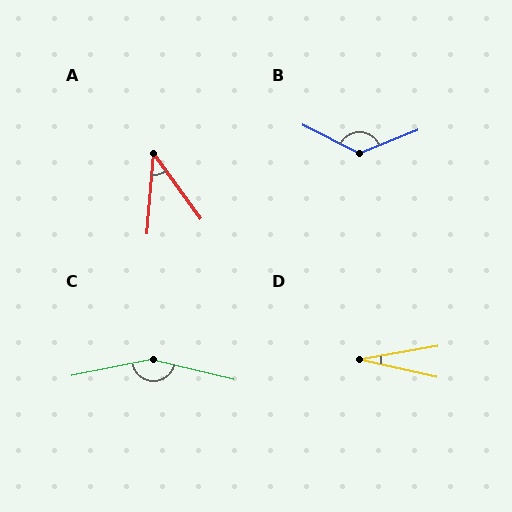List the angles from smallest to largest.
D (23°), A (40°), B (131°), C (155°).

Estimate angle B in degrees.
Approximately 131 degrees.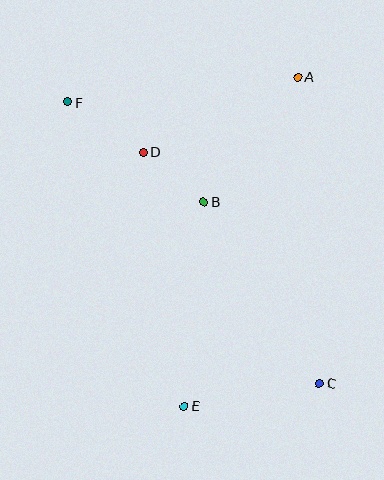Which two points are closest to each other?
Points B and D are closest to each other.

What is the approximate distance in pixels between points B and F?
The distance between B and F is approximately 168 pixels.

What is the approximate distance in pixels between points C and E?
The distance between C and E is approximately 137 pixels.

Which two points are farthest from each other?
Points C and F are farthest from each other.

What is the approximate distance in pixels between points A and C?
The distance between A and C is approximately 307 pixels.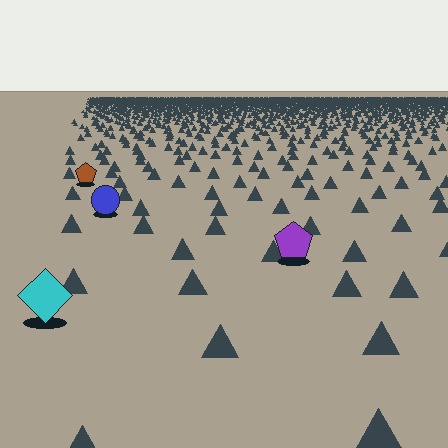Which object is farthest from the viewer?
The brown pentagon is farthest from the viewer. It appears smaller and the ground texture around it is denser.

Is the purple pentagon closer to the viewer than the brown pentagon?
Yes. The purple pentagon is closer — you can tell from the texture gradient: the ground texture is coarser near it.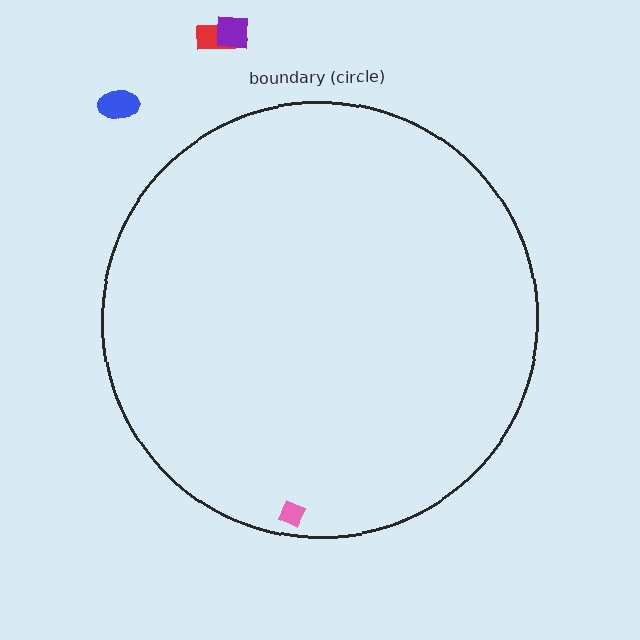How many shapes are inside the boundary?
1 inside, 3 outside.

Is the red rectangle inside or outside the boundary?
Outside.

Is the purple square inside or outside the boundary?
Outside.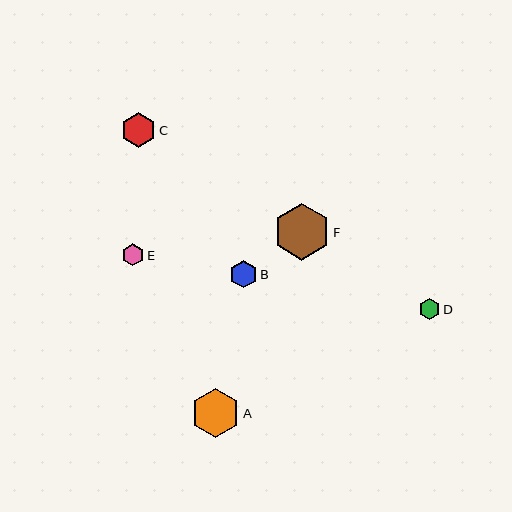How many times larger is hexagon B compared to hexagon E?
Hexagon B is approximately 1.2 times the size of hexagon E.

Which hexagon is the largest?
Hexagon F is the largest with a size of approximately 57 pixels.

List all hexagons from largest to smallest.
From largest to smallest: F, A, C, B, E, D.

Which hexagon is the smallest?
Hexagon D is the smallest with a size of approximately 21 pixels.